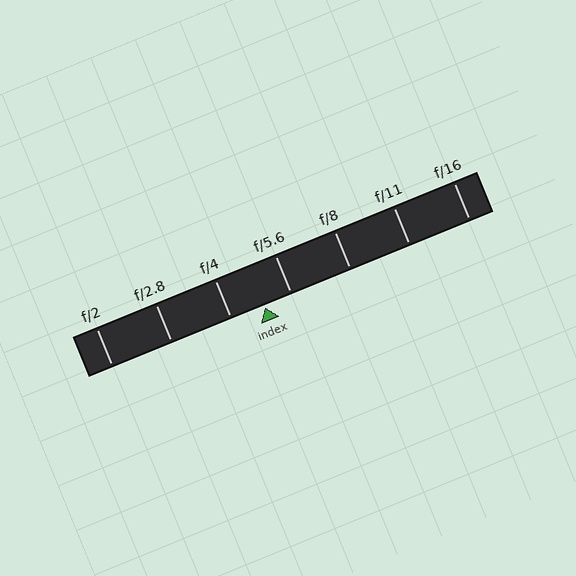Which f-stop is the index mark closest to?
The index mark is closest to f/5.6.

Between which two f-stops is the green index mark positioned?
The index mark is between f/4 and f/5.6.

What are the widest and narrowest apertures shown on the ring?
The widest aperture shown is f/2 and the narrowest is f/16.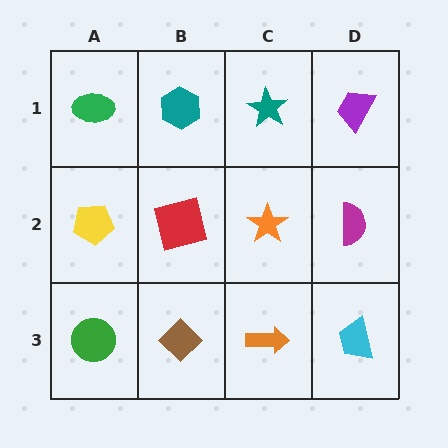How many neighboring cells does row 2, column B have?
4.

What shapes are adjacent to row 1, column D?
A magenta semicircle (row 2, column D), a teal star (row 1, column C).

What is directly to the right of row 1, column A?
A teal hexagon.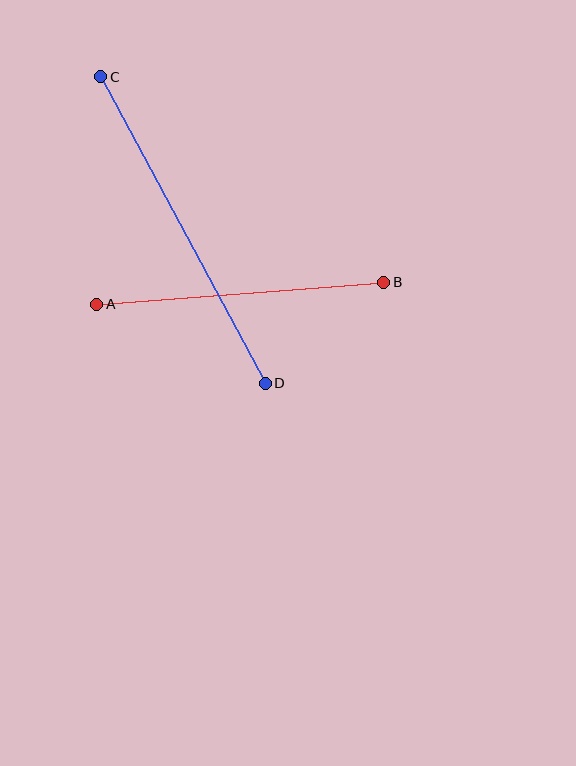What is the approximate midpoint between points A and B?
The midpoint is at approximately (240, 293) pixels.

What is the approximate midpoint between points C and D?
The midpoint is at approximately (183, 230) pixels.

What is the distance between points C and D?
The distance is approximately 348 pixels.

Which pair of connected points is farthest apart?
Points C and D are farthest apart.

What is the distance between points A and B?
The distance is approximately 288 pixels.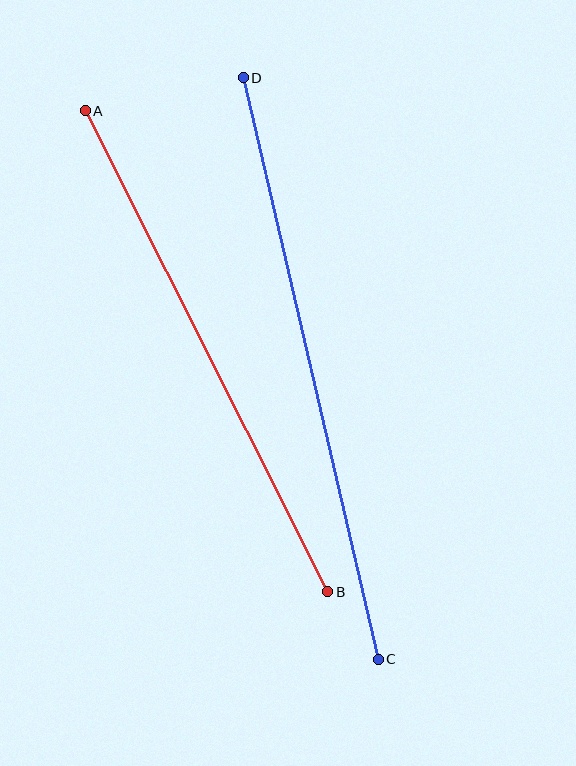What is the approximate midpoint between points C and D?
The midpoint is at approximately (311, 369) pixels.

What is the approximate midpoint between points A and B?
The midpoint is at approximately (206, 351) pixels.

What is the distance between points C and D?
The distance is approximately 597 pixels.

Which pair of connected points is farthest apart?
Points C and D are farthest apart.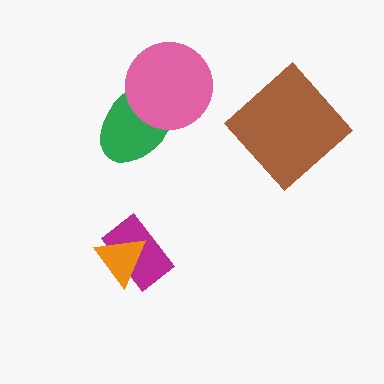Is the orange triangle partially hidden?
No, no other shape covers it.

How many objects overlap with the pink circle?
1 object overlaps with the pink circle.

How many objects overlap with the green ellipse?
1 object overlaps with the green ellipse.